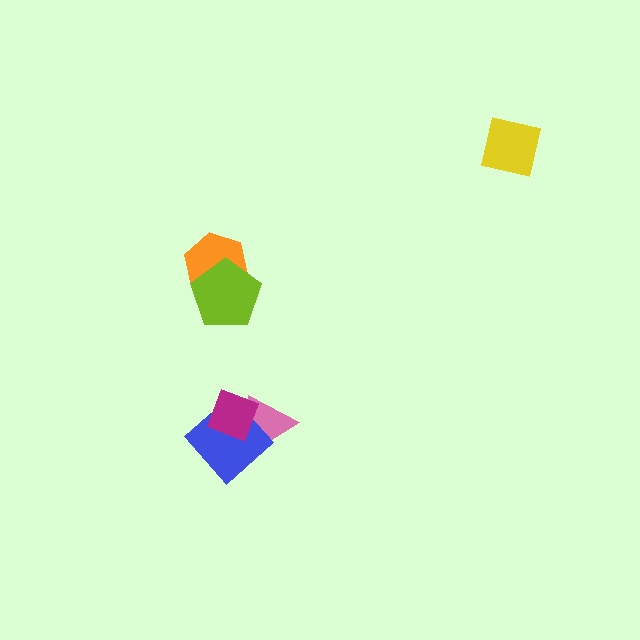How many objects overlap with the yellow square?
0 objects overlap with the yellow square.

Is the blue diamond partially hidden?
Yes, it is partially covered by another shape.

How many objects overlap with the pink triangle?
2 objects overlap with the pink triangle.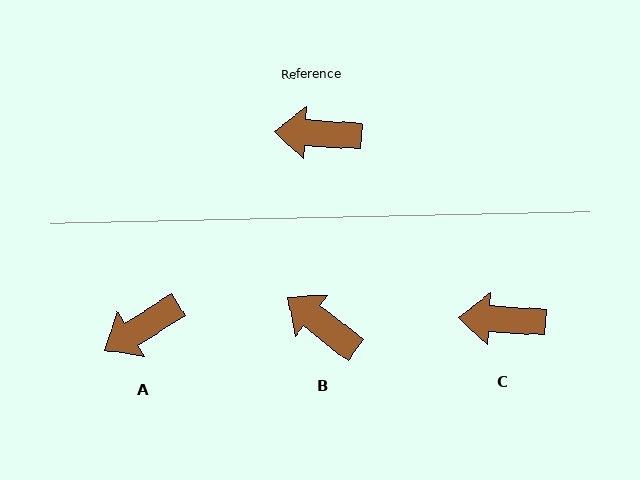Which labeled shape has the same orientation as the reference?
C.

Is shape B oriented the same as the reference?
No, it is off by about 35 degrees.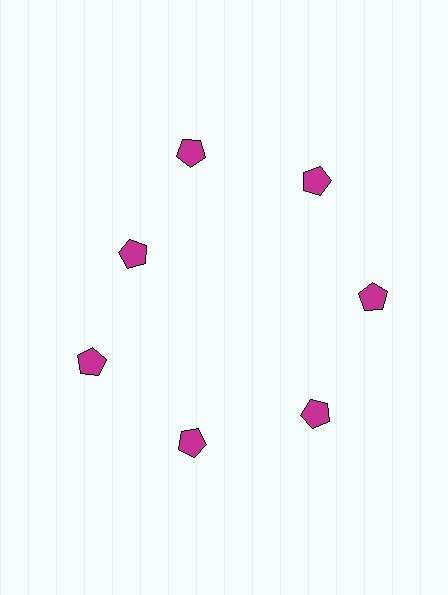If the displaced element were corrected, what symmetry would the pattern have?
It would have 7-fold rotational symmetry — the pattern would map onto itself every 51 degrees.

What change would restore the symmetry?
The symmetry would be restored by moving it outward, back onto the ring so that all 7 pentagons sit at equal angles and equal distance from the center.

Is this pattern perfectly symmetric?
No. The 7 magenta pentagons are arranged in a ring, but one element near the 10 o'clock position is pulled inward toward the center, breaking the 7-fold rotational symmetry.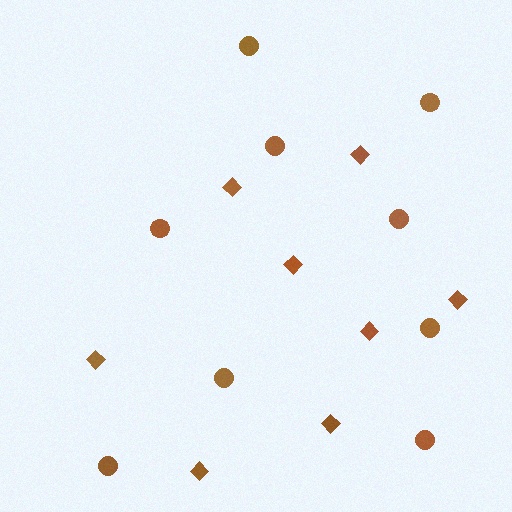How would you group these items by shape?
There are 2 groups: one group of circles (9) and one group of diamonds (8).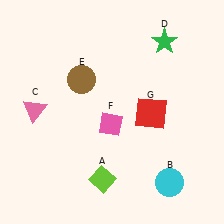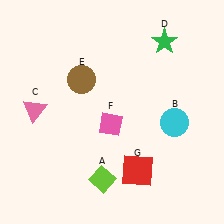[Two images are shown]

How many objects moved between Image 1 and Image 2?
2 objects moved between the two images.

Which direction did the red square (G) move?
The red square (G) moved down.